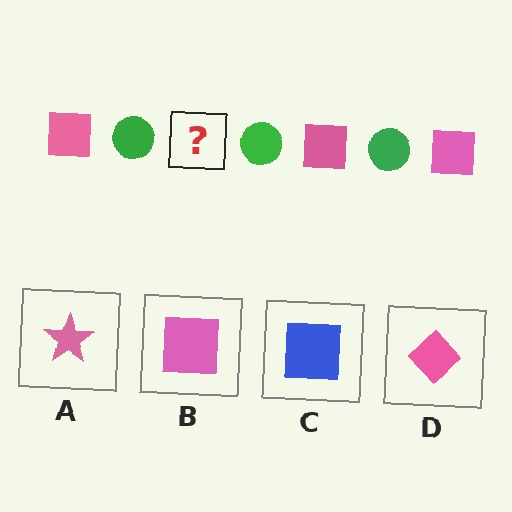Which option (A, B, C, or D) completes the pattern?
B.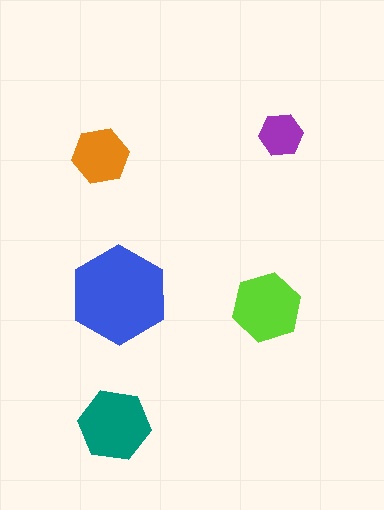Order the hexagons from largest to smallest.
the blue one, the teal one, the lime one, the orange one, the purple one.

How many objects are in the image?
There are 5 objects in the image.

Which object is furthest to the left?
The orange hexagon is leftmost.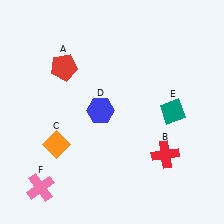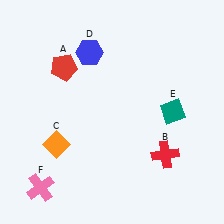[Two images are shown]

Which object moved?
The blue hexagon (D) moved up.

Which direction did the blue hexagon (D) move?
The blue hexagon (D) moved up.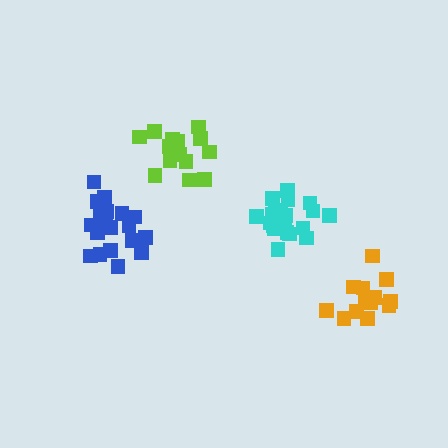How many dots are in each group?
Group 1: 21 dots, Group 2: 15 dots, Group 3: 20 dots, Group 4: 15 dots (71 total).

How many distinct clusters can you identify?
There are 4 distinct clusters.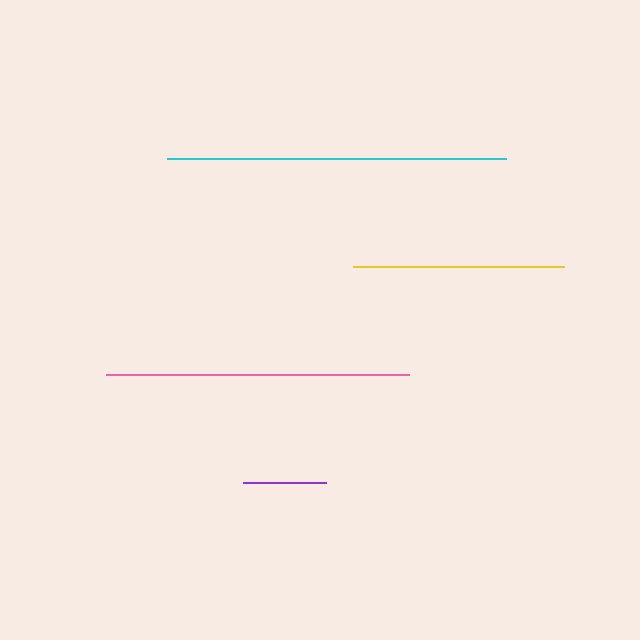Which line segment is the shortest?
The purple line is the shortest at approximately 83 pixels.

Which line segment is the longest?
The cyan line is the longest at approximately 339 pixels.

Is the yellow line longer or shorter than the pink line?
The pink line is longer than the yellow line.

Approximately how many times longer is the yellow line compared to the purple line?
The yellow line is approximately 2.5 times the length of the purple line.